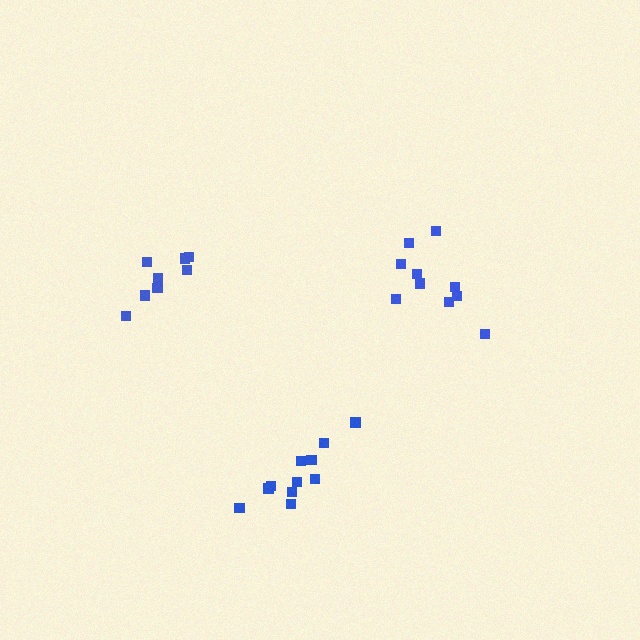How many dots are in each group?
Group 1: 11 dots, Group 2: 10 dots, Group 3: 8 dots (29 total).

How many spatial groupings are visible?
There are 3 spatial groupings.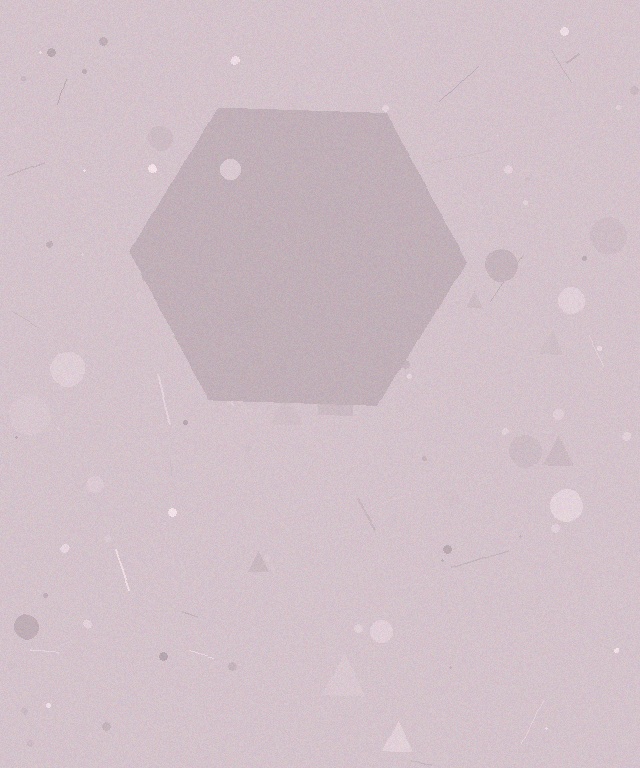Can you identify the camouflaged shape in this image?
The camouflaged shape is a hexagon.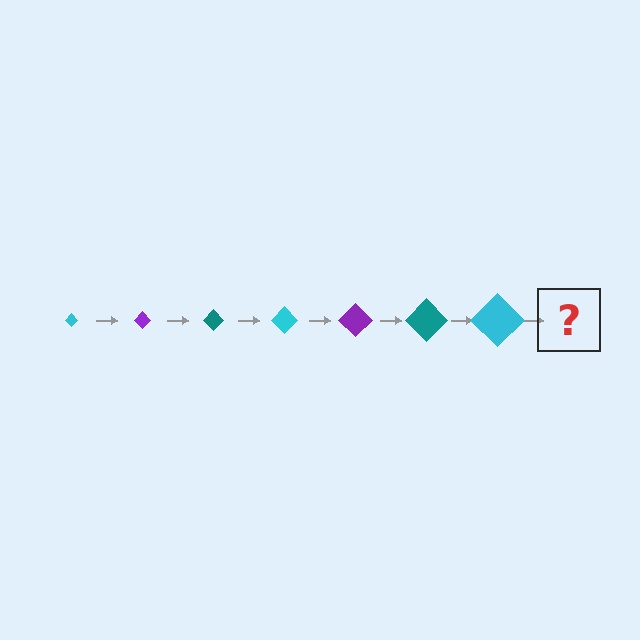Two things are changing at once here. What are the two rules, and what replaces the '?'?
The two rules are that the diamond grows larger each step and the color cycles through cyan, purple, and teal. The '?' should be a purple diamond, larger than the previous one.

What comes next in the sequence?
The next element should be a purple diamond, larger than the previous one.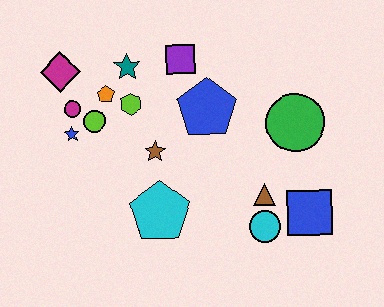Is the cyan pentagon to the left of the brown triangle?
Yes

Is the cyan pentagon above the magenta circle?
No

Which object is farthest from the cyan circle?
The magenta diamond is farthest from the cyan circle.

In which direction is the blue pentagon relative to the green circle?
The blue pentagon is to the left of the green circle.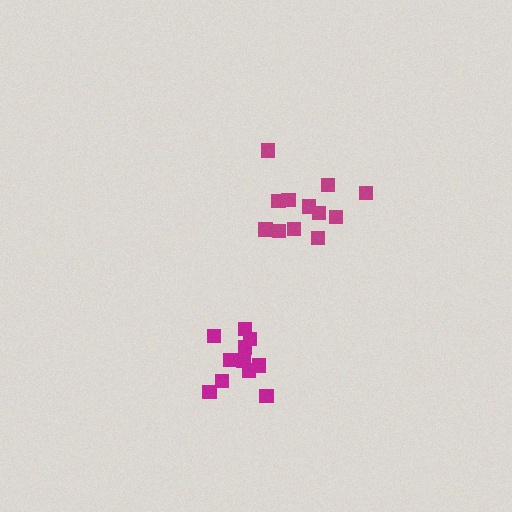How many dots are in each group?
Group 1: 11 dots, Group 2: 12 dots (23 total).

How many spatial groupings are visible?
There are 2 spatial groupings.